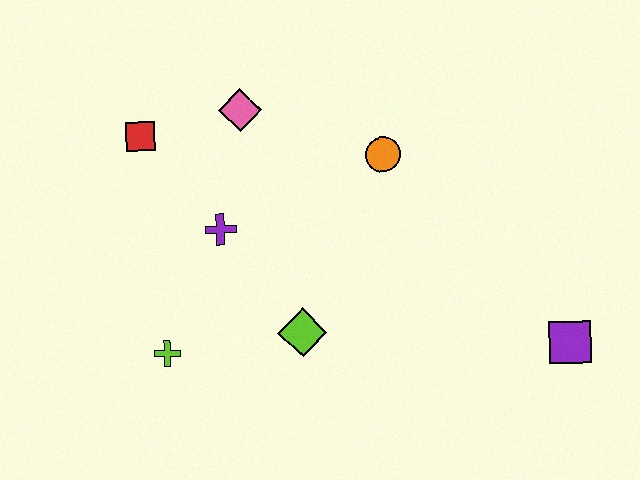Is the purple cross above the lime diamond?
Yes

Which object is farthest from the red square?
The purple square is farthest from the red square.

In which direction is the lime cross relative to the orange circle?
The lime cross is to the left of the orange circle.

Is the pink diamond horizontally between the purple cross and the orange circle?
Yes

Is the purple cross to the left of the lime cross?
No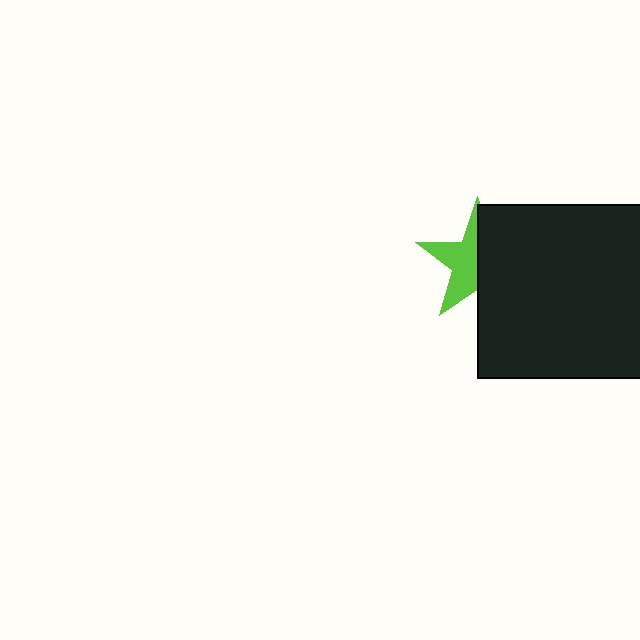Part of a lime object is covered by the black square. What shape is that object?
It is a star.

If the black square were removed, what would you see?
You would see the complete lime star.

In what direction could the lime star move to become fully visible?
The lime star could move left. That would shift it out from behind the black square entirely.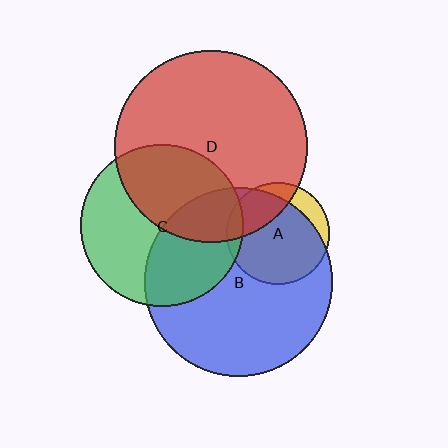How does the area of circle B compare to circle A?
Approximately 3.4 times.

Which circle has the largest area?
Circle D (red).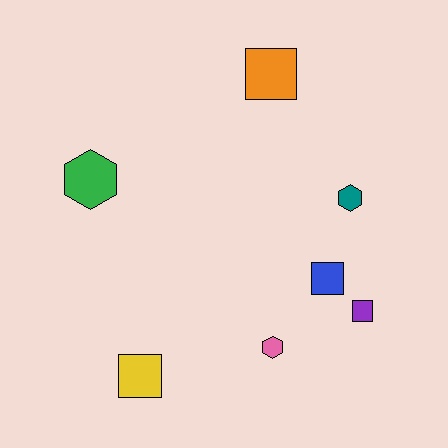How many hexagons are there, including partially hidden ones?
There are 3 hexagons.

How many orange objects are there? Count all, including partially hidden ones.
There is 1 orange object.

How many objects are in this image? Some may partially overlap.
There are 7 objects.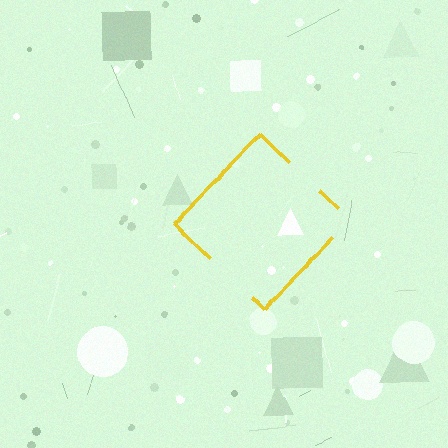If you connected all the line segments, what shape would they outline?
They would outline a diamond.